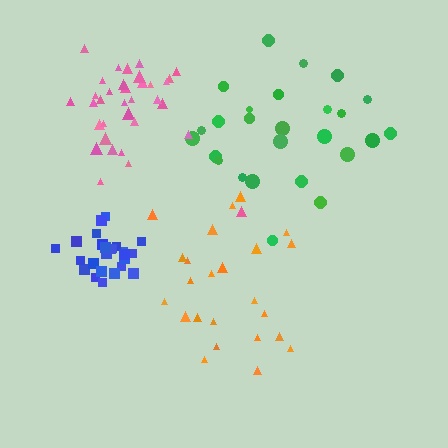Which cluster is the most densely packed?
Blue.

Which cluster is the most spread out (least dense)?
Orange.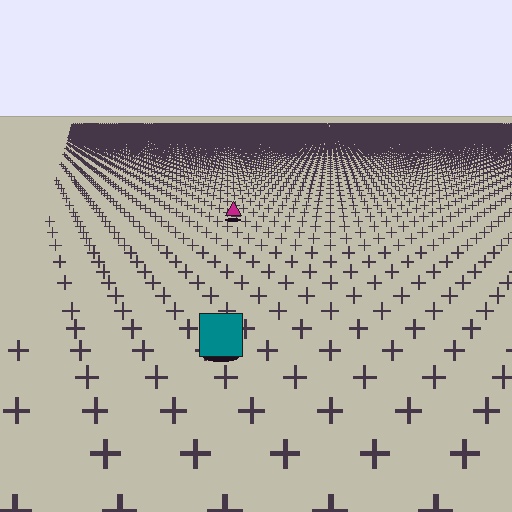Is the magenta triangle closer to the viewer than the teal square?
No. The teal square is closer — you can tell from the texture gradient: the ground texture is coarser near it.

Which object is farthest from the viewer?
The magenta triangle is farthest from the viewer. It appears smaller and the ground texture around it is denser.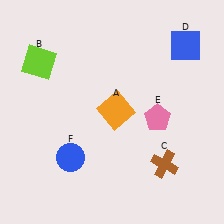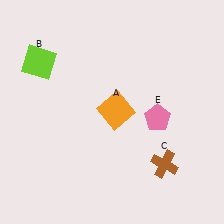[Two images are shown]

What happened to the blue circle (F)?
The blue circle (F) was removed in Image 2. It was in the bottom-left area of Image 1.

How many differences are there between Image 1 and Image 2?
There are 2 differences between the two images.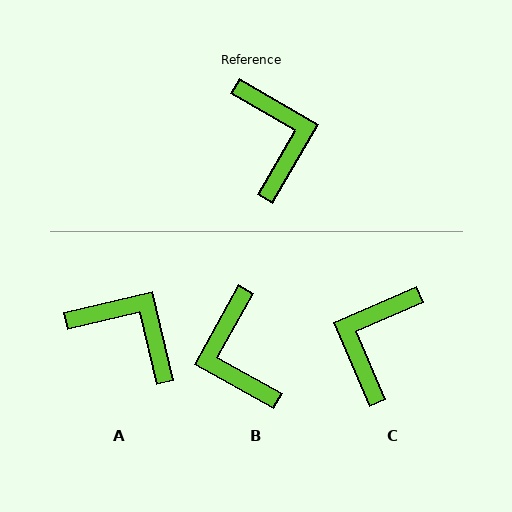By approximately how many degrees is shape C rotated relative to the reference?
Approximately 144 degrees counter-clockwise.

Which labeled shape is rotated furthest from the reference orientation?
B, about 178 degrees away.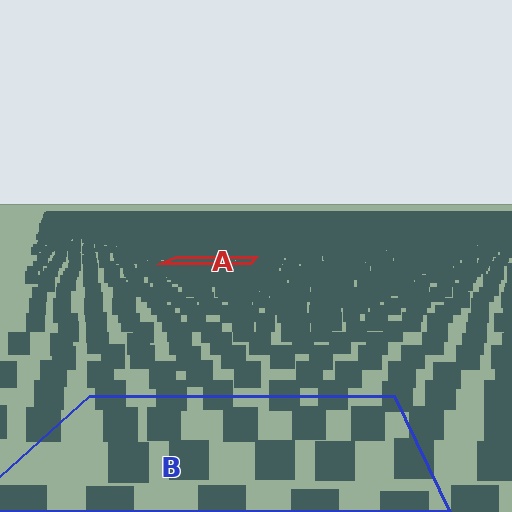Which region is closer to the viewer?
Region B is closer. The texture elements there are larger and more spread out.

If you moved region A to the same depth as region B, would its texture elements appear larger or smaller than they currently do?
They would appear larger. At a closer depth, the same texture elements are projected at a bigger on-screen size.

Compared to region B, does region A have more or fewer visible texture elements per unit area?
Region A has more texture elements per unit area — they are packed more densely because it is farther away.